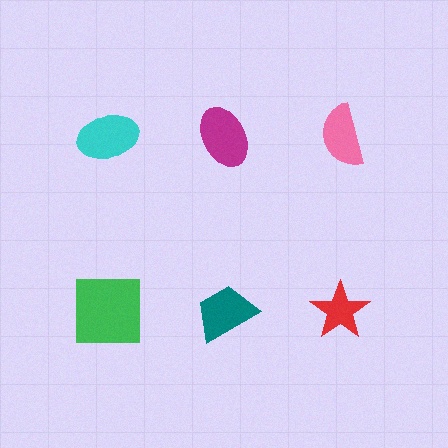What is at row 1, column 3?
A pink semicircle.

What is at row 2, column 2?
A teal trapezoid.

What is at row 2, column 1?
A green square.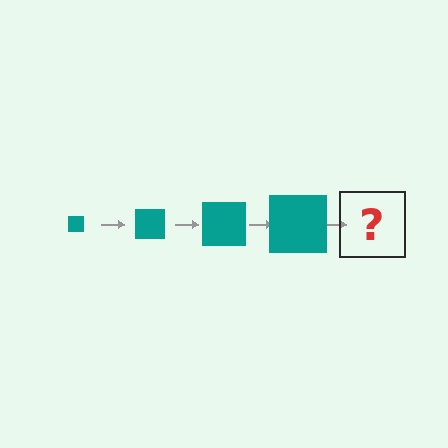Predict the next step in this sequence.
The next step is a teal square, larger than the previous one.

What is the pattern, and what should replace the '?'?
The pattern is that the square gets progressively larger each step. The '?' should be a teal square, larger than the previous one.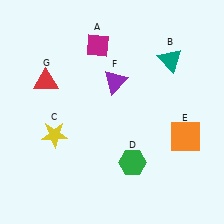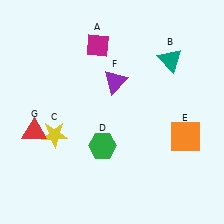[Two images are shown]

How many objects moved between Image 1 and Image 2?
2 objects moved between the two images.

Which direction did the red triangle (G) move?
The red triangle (G) moved down.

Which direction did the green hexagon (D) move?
The green hexagon (D) moved left.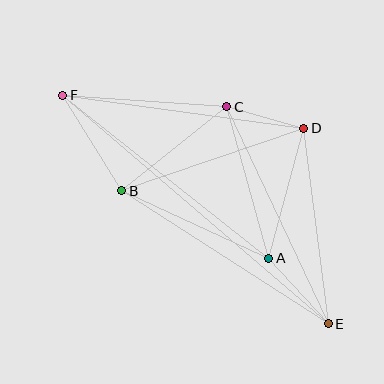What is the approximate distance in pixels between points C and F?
The distance between C and F is approximately 164 pixels.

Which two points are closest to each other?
Points C and D are closest to each other.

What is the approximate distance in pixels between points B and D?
The distance between B and D is approximately 193 pixels.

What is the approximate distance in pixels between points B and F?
The distance between B and F is approximately 113 pixels.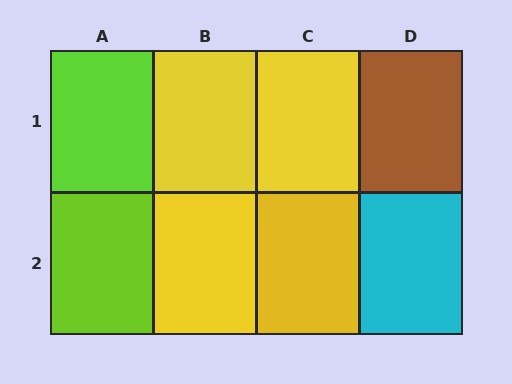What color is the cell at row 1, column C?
Yellow.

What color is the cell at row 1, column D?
Brown.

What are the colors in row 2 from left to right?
Lime, yellow, yellow, cyan.